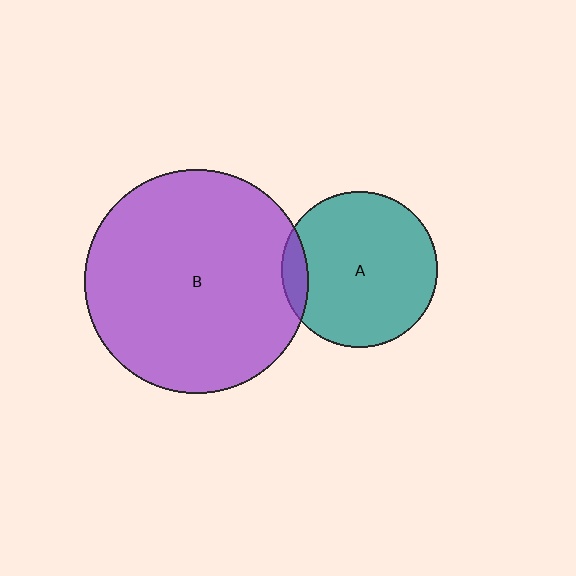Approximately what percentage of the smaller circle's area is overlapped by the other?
Approximately 10%.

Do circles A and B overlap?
Yes.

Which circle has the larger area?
Circle B (purple).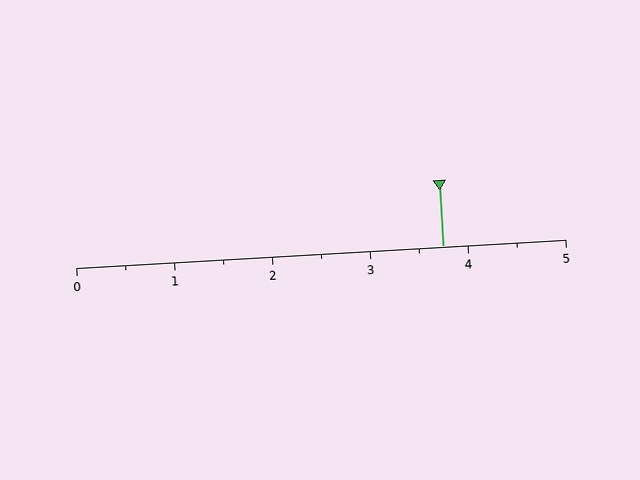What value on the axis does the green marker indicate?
The marker indicates approximately 3.8.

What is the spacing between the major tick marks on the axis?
The major ticks are spaced 1 apart.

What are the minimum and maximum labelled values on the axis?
The axis runs from 0 to 5.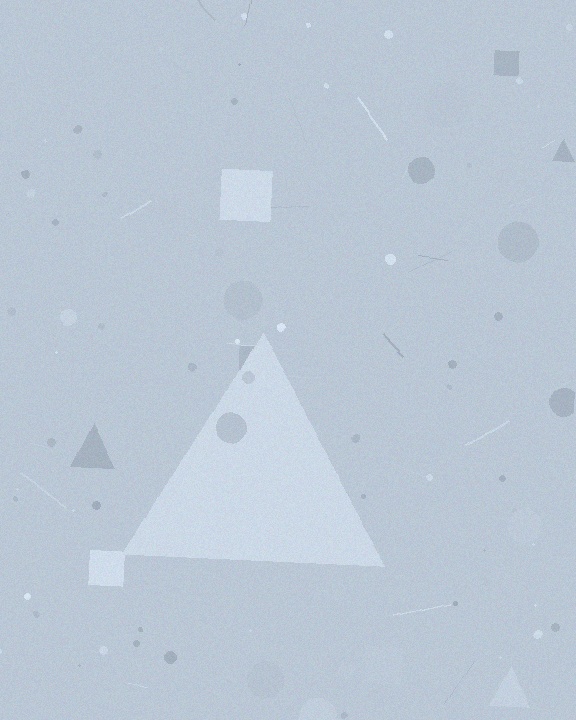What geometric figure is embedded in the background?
A triangle is embedded in the background.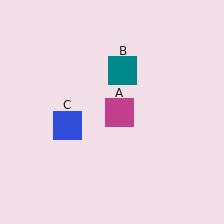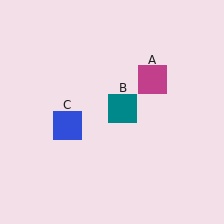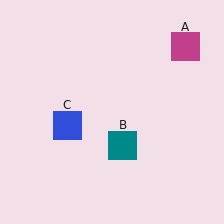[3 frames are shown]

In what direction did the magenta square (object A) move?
The magenta square (object A) moved up and to the right.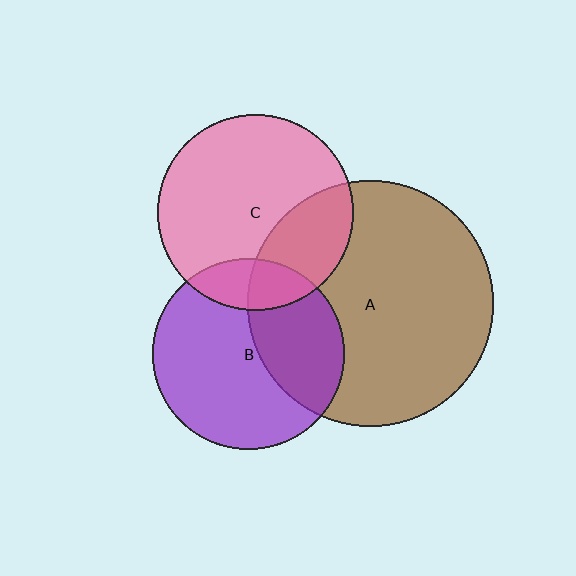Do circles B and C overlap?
Yes.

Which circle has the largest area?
Circle A (brown).